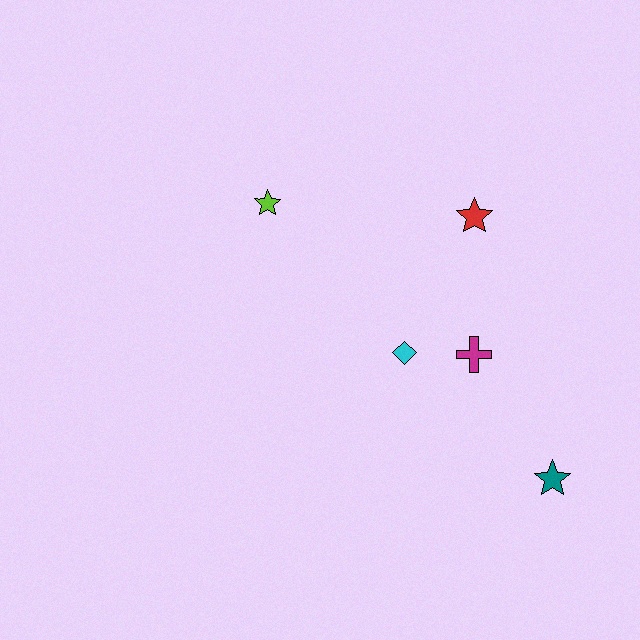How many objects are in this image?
There are 5 objects.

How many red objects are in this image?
There is 1 red object.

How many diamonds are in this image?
There is 1 diamond.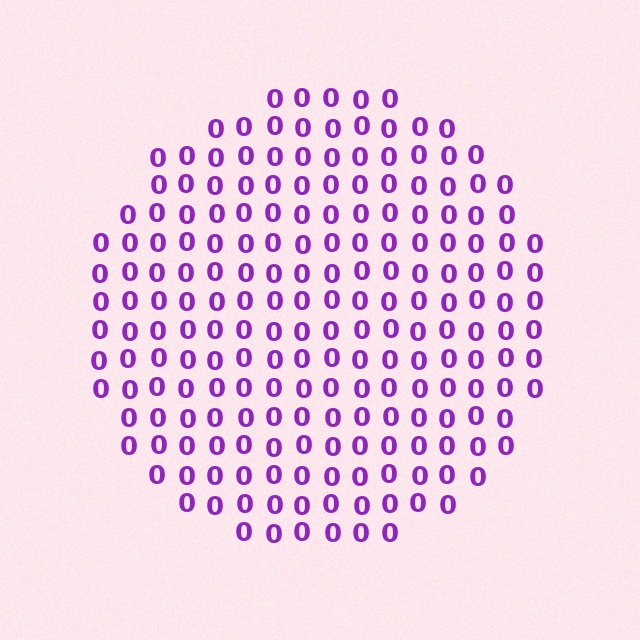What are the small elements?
The small elements are digit 0's.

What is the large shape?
The large shape is a circle.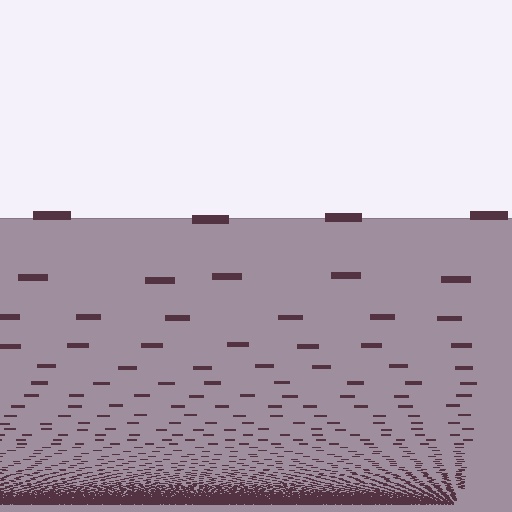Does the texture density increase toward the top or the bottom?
Density increases toward the bottom.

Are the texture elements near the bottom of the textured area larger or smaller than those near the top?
Smaller. The gradient is inverted — elements near the bottom are smaller and denser.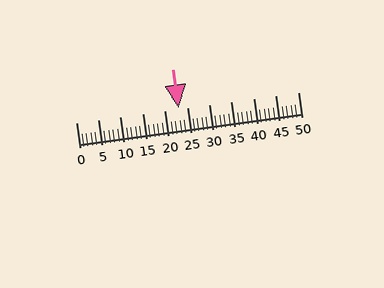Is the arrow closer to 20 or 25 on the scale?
The arrow is closer to 25.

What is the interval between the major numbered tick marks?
The major tick marks are spaced 5 units apart.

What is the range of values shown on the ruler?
The ruler shows values from 0 to 50.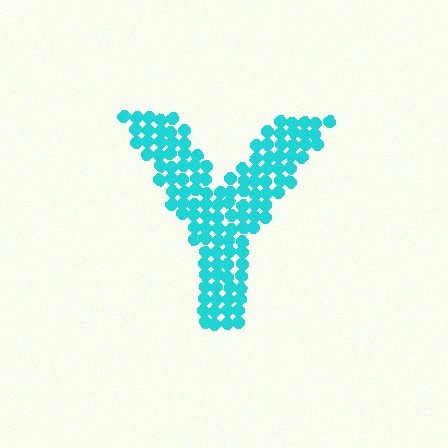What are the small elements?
The small elements are circles.